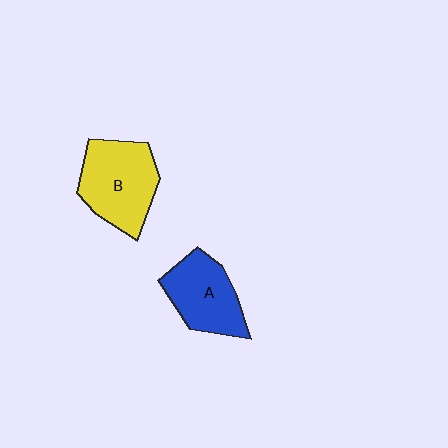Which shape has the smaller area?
Shape A (blue).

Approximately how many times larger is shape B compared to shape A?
Approximately 1.2 times.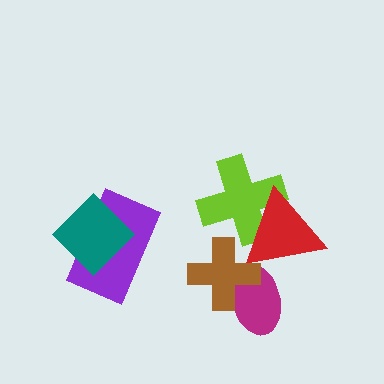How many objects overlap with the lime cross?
1 object overlaps with the lime cross.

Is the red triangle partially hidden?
Yes, it is partially covered by another shape.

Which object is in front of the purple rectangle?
The teal diamond is in front of the purple rectangle.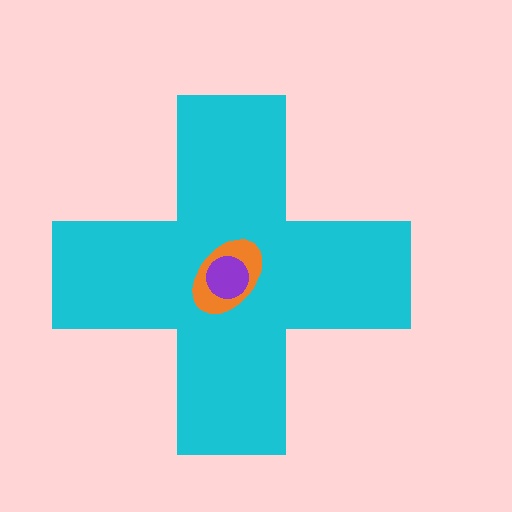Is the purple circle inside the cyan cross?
Yes.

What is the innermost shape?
The purple circle.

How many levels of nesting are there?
3.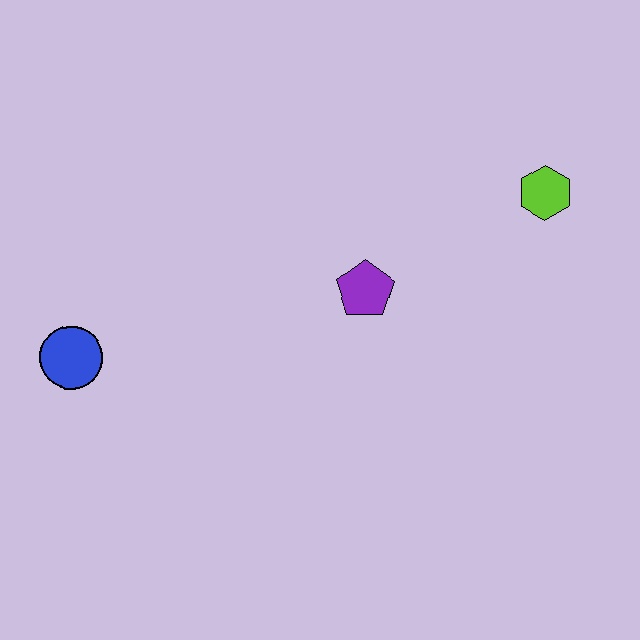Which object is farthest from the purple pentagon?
The blue circle is farthest from the purple pentagon.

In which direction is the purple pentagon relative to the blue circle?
The purple pentagon is to the right of the blue circle.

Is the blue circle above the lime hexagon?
No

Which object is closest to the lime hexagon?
The purple pentagon is closest to the lime hexagon.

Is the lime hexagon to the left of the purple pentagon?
No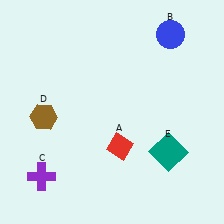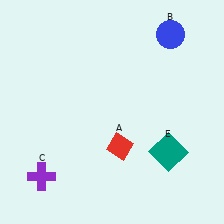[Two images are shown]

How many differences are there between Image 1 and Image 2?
There is 1 difference between the two images.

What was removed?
The brown hexagon (D) was removed in Image 2.